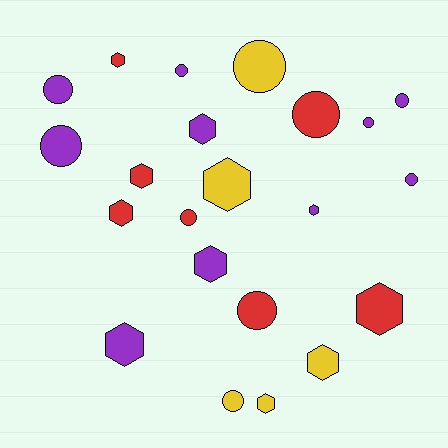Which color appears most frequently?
Purple, with 10 objects.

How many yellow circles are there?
There are 2 yellow circles.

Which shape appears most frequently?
Hexagon, with 11 objects.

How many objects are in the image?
There are 22 objects.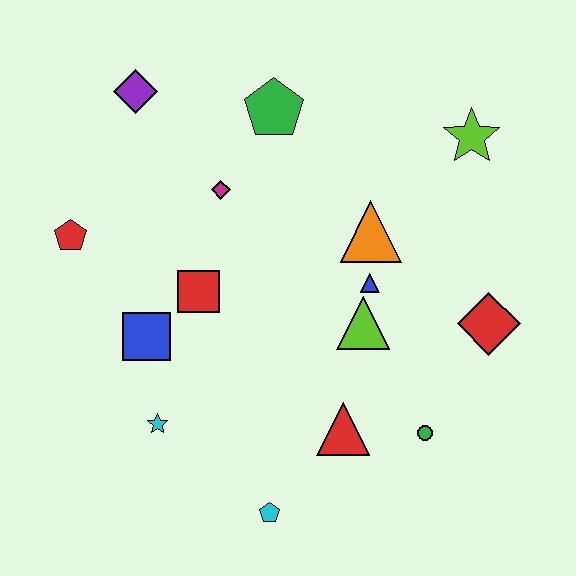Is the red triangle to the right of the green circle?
No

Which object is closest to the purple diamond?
The magenta diamond is closest to the purple diamond.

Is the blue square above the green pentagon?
No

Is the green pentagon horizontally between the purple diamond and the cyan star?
No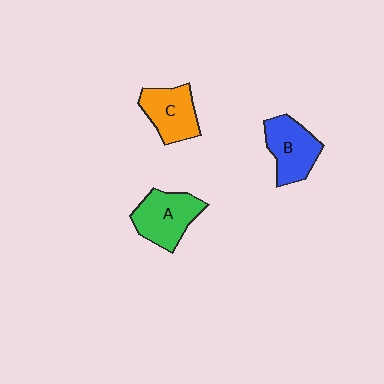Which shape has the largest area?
Shape A (green).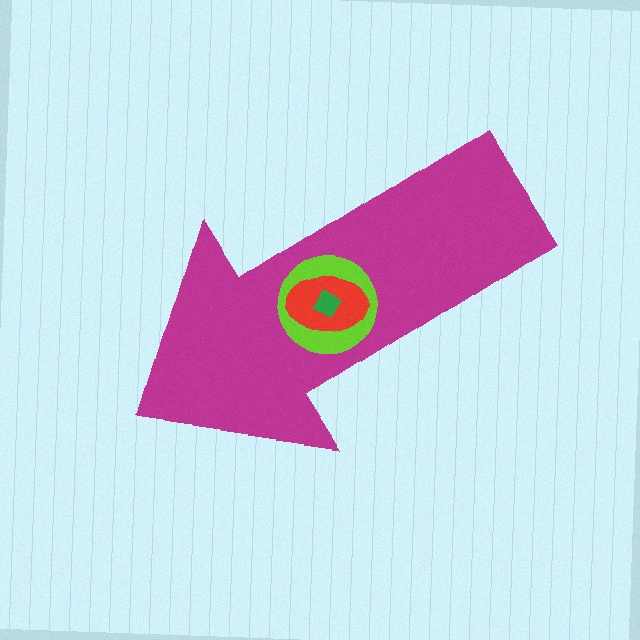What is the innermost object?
The green square.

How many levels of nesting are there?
4.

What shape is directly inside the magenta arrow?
The lime circle.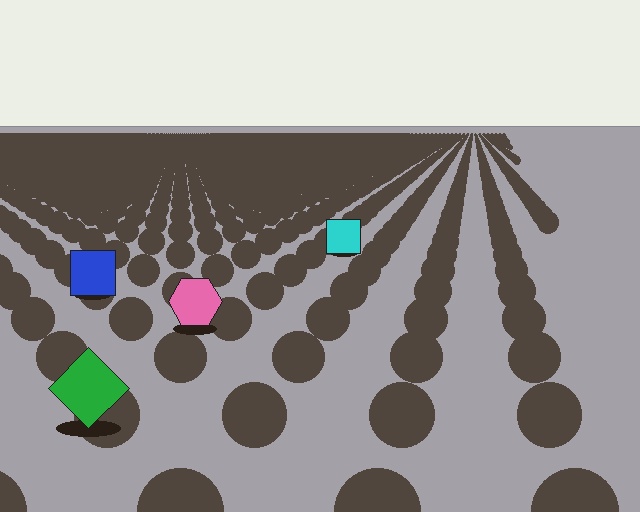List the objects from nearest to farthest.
From nearest to farthest: the green diamond, the pink hexagon, the blue square, the cyan square.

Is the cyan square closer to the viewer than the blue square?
No. The blue square is closer — you can tell from the texture gradient: the ground texture is coarser near it.